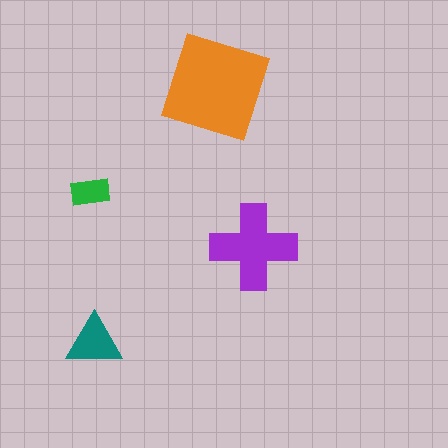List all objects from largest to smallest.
The orange diamond, the purple cross, the teal triangle, the green rectangle.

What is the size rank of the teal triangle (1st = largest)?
3rd.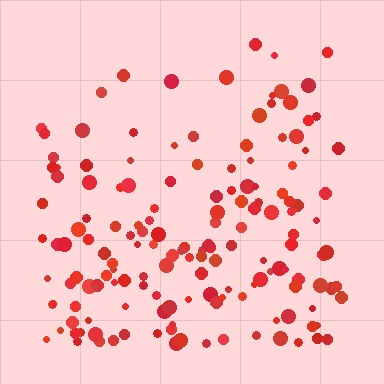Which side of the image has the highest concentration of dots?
The bottom.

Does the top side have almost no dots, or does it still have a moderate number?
Still a moderate number, just noticeably fewer than the bottom.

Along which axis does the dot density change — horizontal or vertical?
Vertical.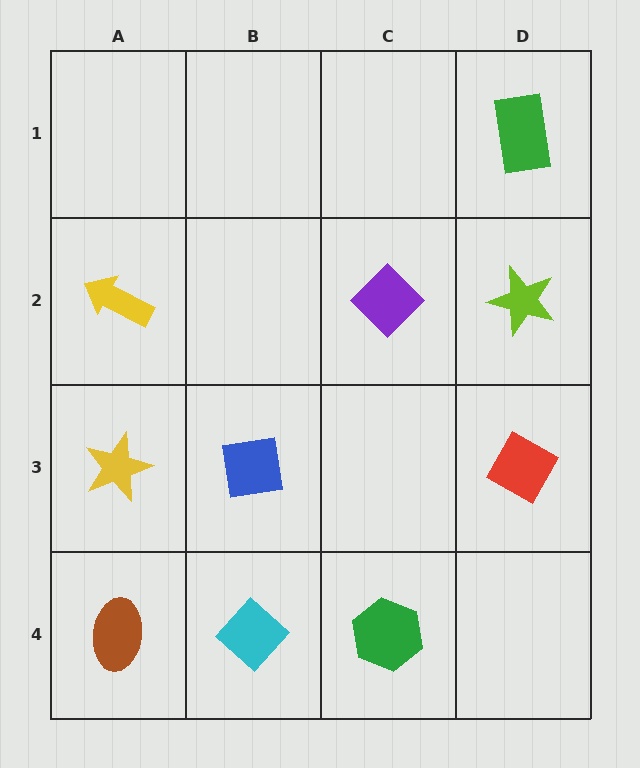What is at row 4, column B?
A cyan diamond.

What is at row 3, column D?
A red diamond.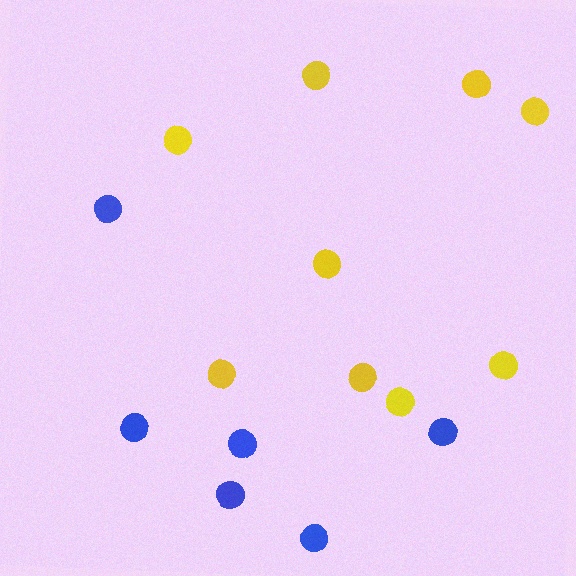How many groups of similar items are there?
There are 2 groups: one group of blue circles (6) and one group of yellow circles (9).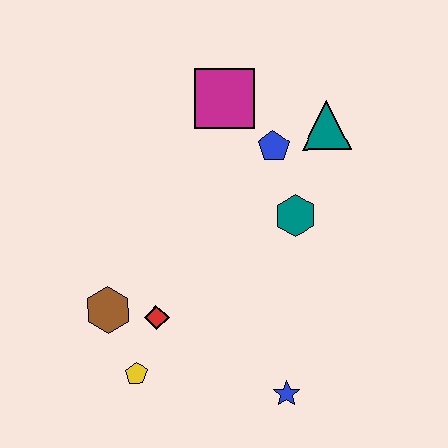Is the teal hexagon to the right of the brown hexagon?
Yes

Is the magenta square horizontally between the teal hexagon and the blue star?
No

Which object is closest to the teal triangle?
The blue pentagon is closest to the teal triangle.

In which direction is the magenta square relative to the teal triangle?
The magenta square is to the left of the teal triangle.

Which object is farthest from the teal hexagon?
The yellow pentagon is farthest from the teal hexagon.